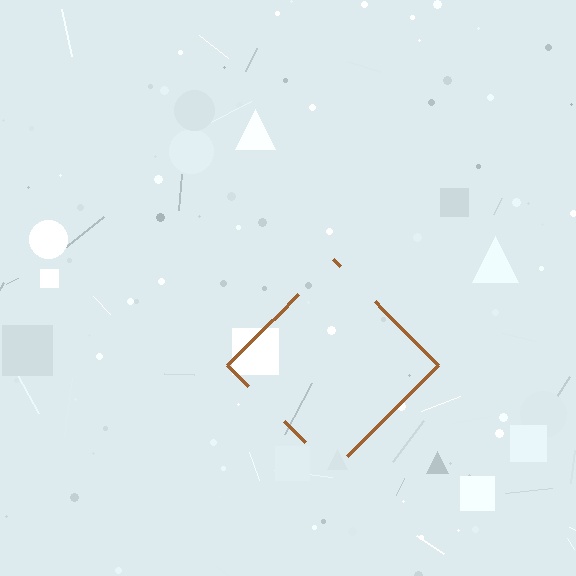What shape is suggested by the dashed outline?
The dashed outline suggests a diamond.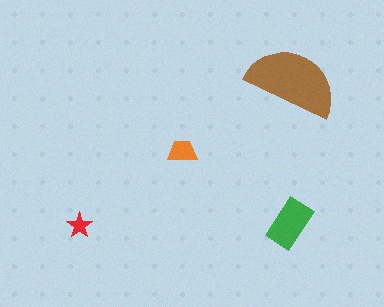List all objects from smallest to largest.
The red star, the orange trapezoid, the green rectangle, the brown semicircle.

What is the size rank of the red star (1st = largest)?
4th.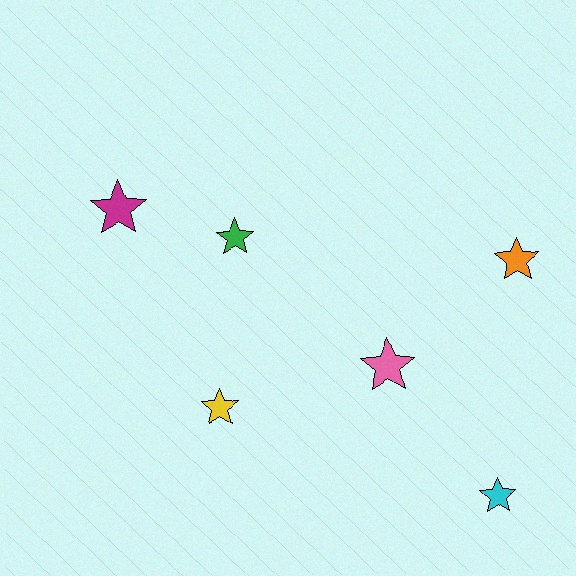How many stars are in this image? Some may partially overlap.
There are 6 stars.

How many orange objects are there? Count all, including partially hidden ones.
There is 1 orange object.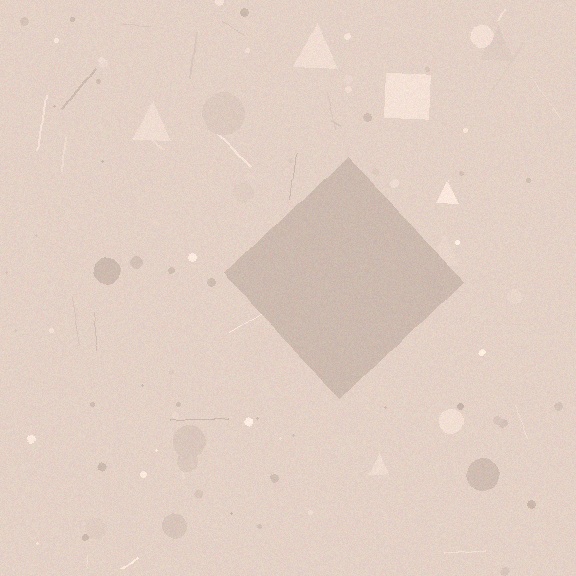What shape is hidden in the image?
A diamond is hidden in the image.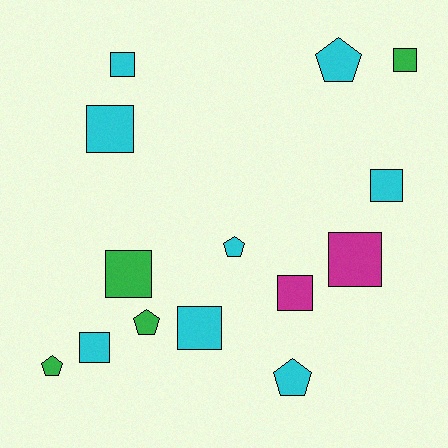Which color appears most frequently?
Cyan, with 8 objects.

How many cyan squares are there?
There are 5 cyan squares.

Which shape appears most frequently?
Square, with 9 objects.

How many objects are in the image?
There are 14 objects.